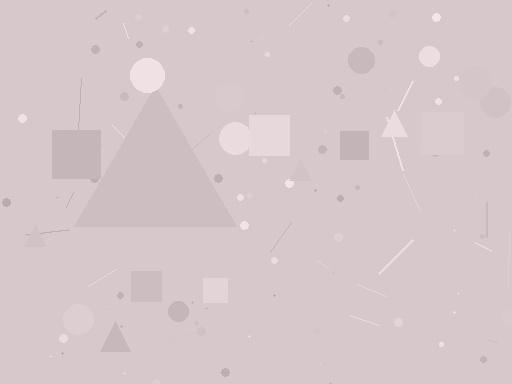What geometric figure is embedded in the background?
A triangle is embedded in the background.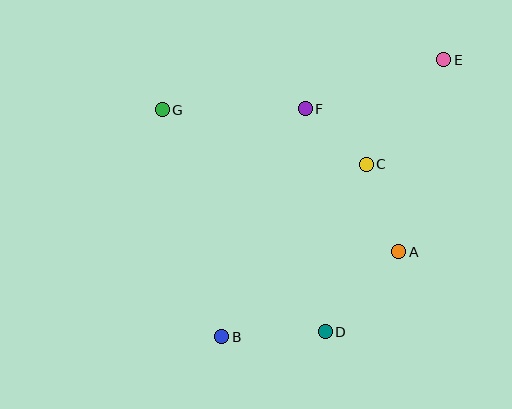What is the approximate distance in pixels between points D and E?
The distance between D and E is approximately 297 pixels.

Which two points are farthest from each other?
Points B and E are farthest from each other.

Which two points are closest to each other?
Points C and F are closest to each other.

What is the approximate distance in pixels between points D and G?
The distance between D and G is approximately 275 pixels.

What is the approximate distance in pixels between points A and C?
The distance between A and C is approximately 93 pixels.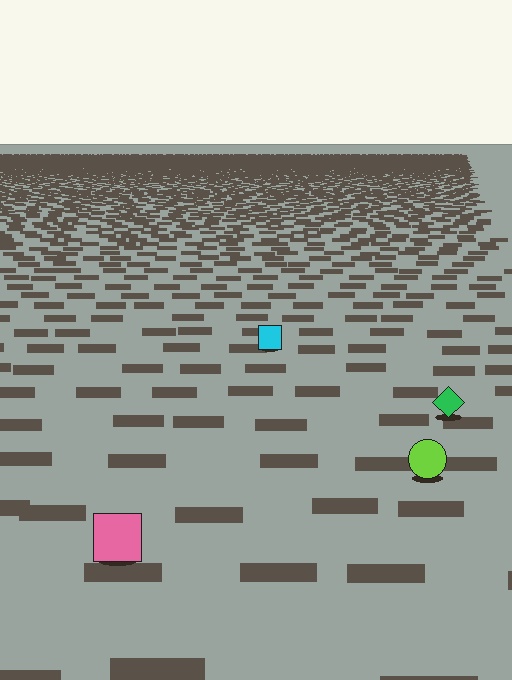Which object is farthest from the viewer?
The cyan square is farthest from the viewer. It appears smaller and the ground texture around it is denser.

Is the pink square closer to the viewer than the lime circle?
Yes. The pink square is closer — you can tell from the texture gradient: the ground texture is coarser near it.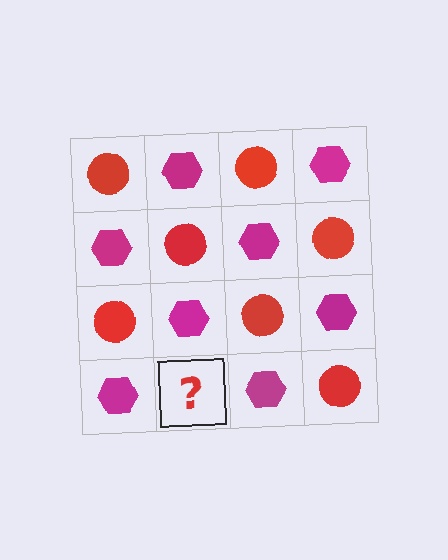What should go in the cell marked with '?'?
The missing cell should contain a red circle.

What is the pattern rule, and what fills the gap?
The rule is that it alternates red circle and magenta hexagon in a checkerboard pattern. The gap should be filled with a red circle.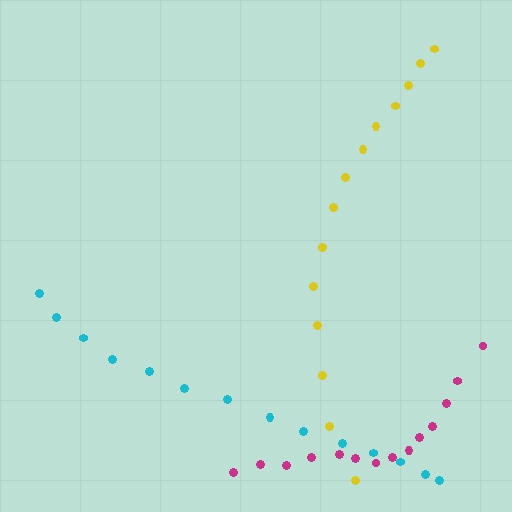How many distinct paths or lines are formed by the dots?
There are 3 distinct paths.